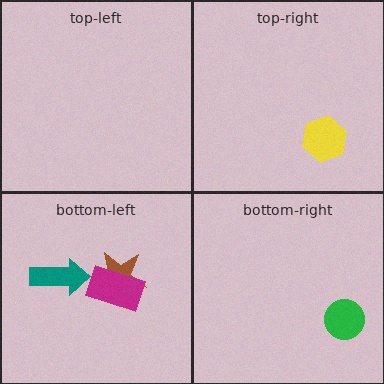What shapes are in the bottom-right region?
The green circle.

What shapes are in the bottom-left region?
The brown star, the teal arrow, the magenta rectangle.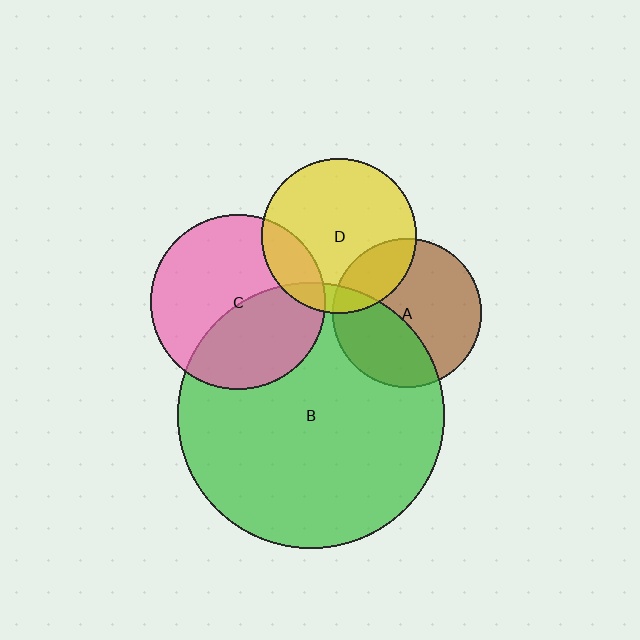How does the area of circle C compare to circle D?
Approximately 1.3 times.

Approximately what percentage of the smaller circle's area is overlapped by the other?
Approximately 40%.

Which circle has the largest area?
Circle B (green).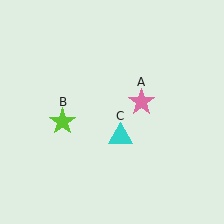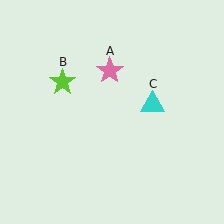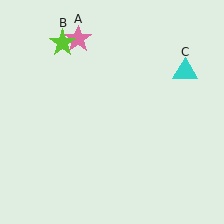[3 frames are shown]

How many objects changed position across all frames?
3 objects changed position: pink star (object A), lime star (object B), cyan triangle (object C).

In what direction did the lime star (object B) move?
The lime star (object B) moved up.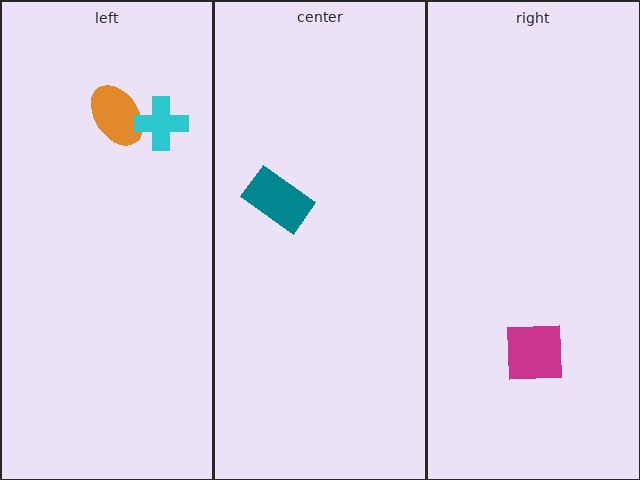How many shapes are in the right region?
1.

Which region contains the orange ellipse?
The left region.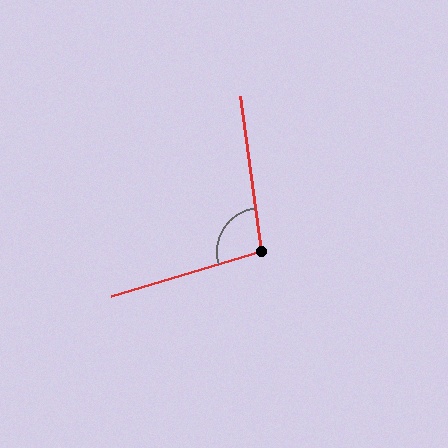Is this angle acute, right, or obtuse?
It is obtuse.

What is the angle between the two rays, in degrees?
Approximately 99 degrees.